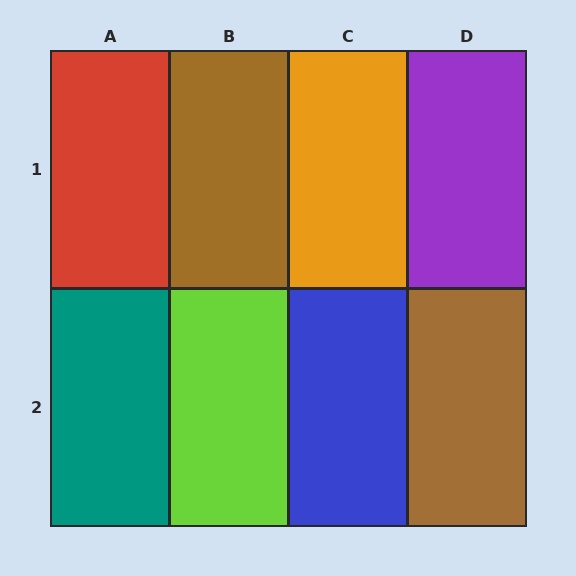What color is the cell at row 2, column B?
Lime.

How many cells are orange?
1 cell is orange.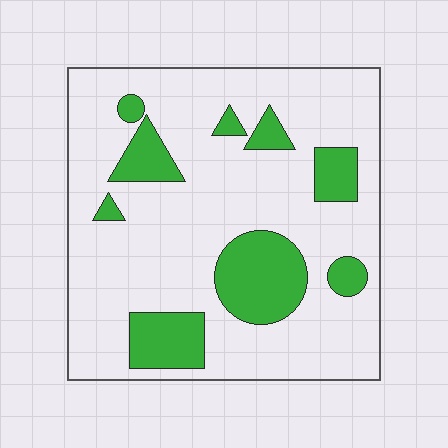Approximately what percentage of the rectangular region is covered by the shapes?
Approximately 20%.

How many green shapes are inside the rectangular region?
9.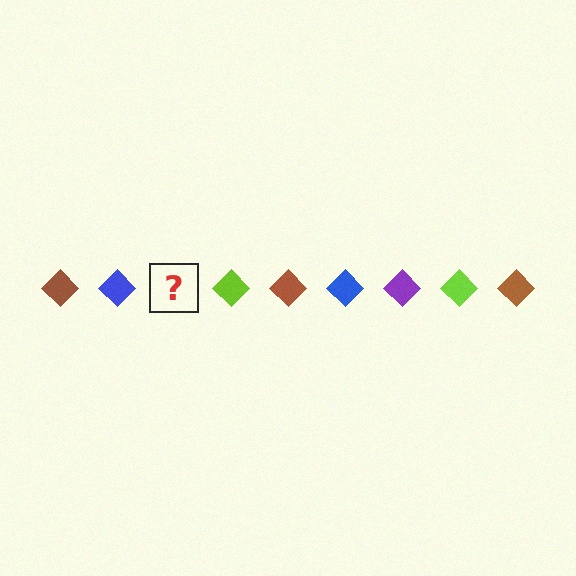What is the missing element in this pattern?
The missing element is a purple diamond.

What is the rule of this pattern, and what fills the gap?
The rule is that the pattern cycles through brown, blue, purple, lime diamonds. The gap should be filled with a purple diamond.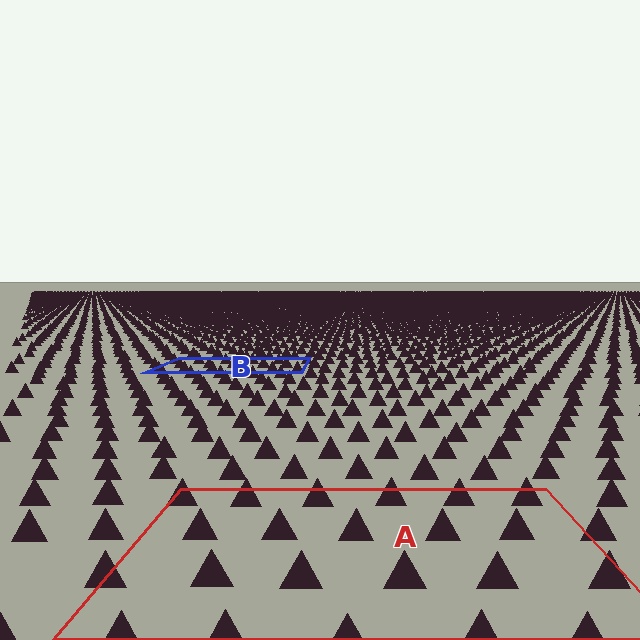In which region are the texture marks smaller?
The texture marks are smaller in region B, because it is farther away.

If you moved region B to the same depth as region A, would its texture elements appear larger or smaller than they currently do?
They would appear larger. At a closer depth, the same texture elements are projected at a bigger on-screen size.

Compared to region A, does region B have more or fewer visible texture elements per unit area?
Region B has more texture elements per unit area — they are packed more densely because it is farther away.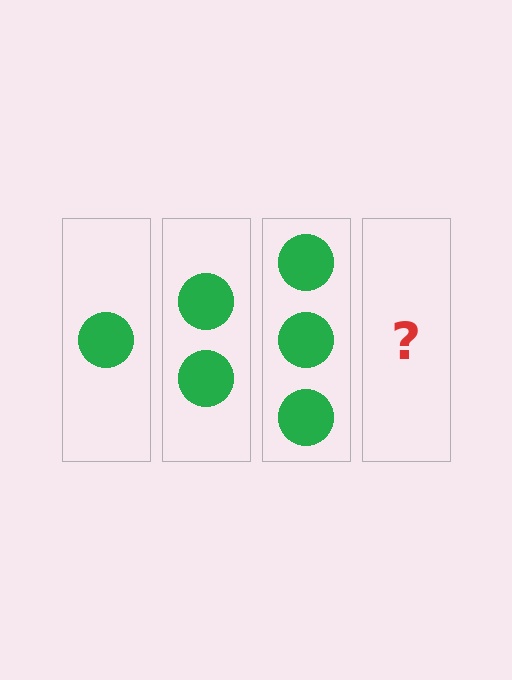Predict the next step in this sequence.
The next step is 4 circles.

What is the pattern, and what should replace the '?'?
The pattern is that each step adds one more circle. The '?' should be 4 circles.